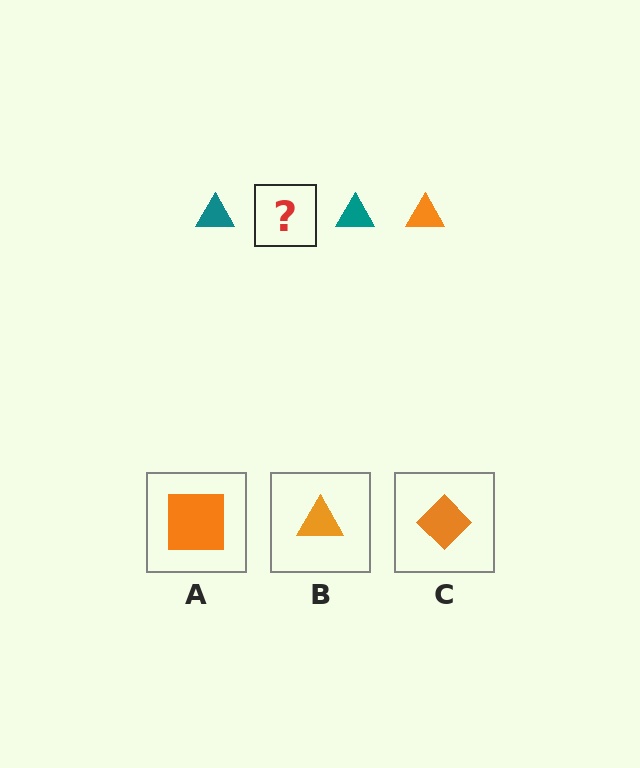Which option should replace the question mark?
Option B.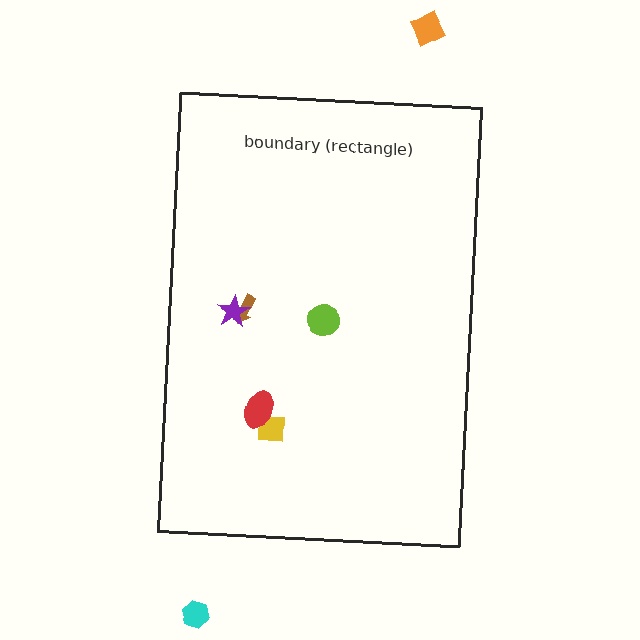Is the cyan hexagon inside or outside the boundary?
Outside.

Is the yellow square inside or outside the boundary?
Inside.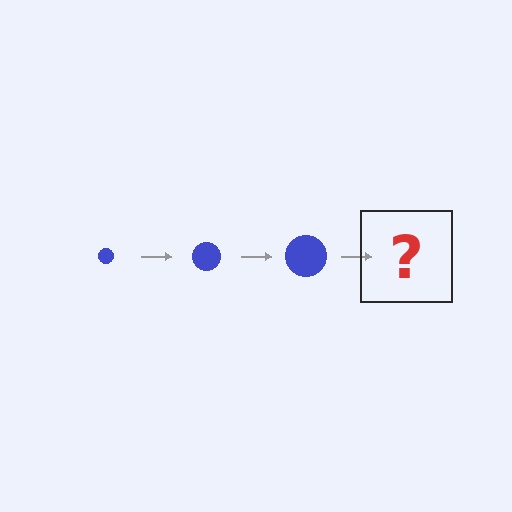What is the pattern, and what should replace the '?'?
The pattern is that the circle gets progressively larger each step. The '?' should be a blue circle, larger than the previous one.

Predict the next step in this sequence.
The next step is a blue circle, larger than the previous one.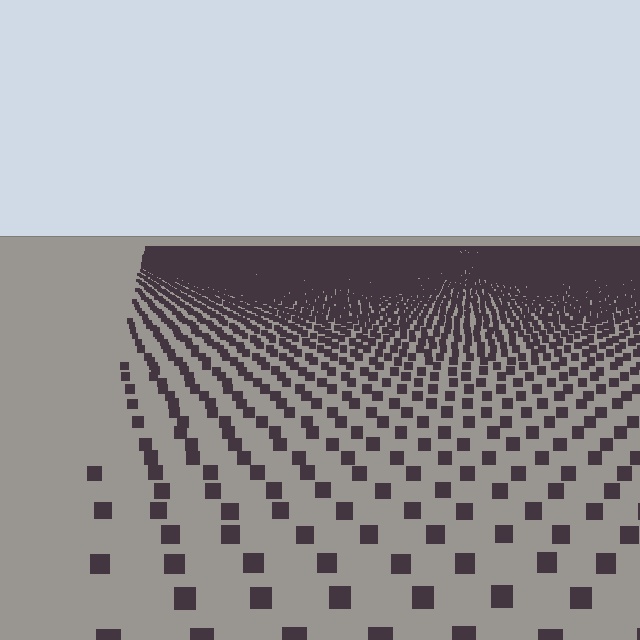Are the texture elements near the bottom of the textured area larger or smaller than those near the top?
Larger. Near the bottom, elements are closer to the viewer and appear at a bigger on-screen size.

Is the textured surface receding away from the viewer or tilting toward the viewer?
The surface is receding away from the viewer. Texture elements get smaller and denser toward the top.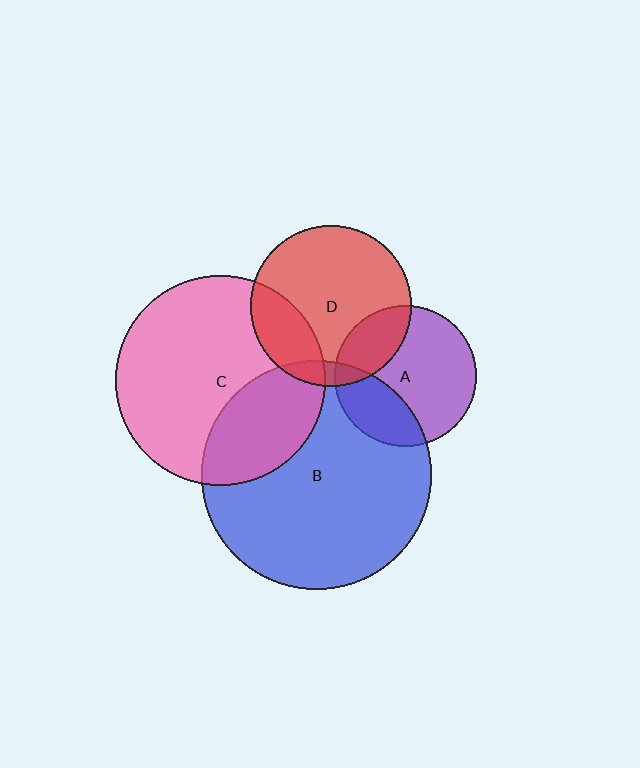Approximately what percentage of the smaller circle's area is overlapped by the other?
Approximately 25%.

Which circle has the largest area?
Circle B (blue).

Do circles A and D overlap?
Yes.